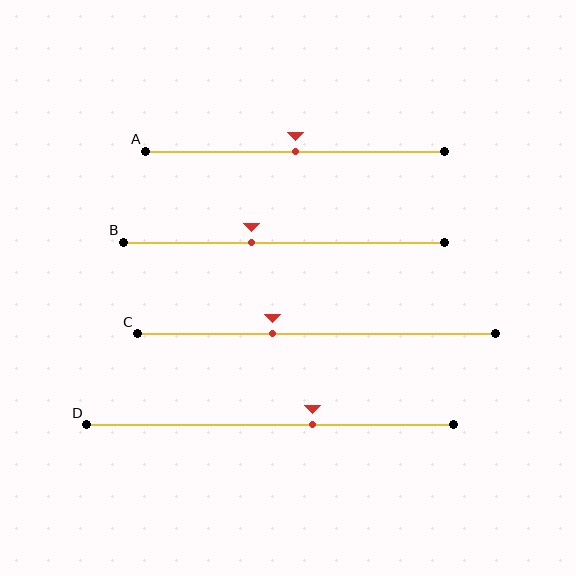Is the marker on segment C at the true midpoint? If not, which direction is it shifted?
No, the marker on segment C is shifted to the left by about 12% of the segment length.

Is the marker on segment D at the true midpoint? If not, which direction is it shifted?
No, the marker on segment D is shifted to the right by about 11% of the segment length.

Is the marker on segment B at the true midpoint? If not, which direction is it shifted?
No, the marker on segment B is shifted to the left by about 10% of the segment length.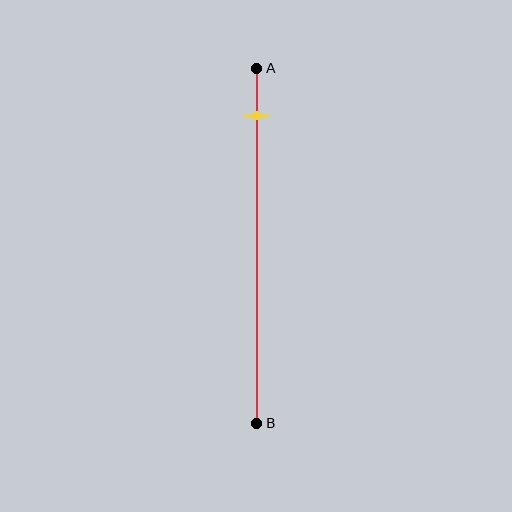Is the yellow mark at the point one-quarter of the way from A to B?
No, the mark is at about 15% from A, not at the 25% one-quarter point.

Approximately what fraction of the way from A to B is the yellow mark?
The yellow mark is approximately 15% of the way from A to B.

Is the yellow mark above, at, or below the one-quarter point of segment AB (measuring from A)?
The yellow mark is above the one-quarter point of segment AB.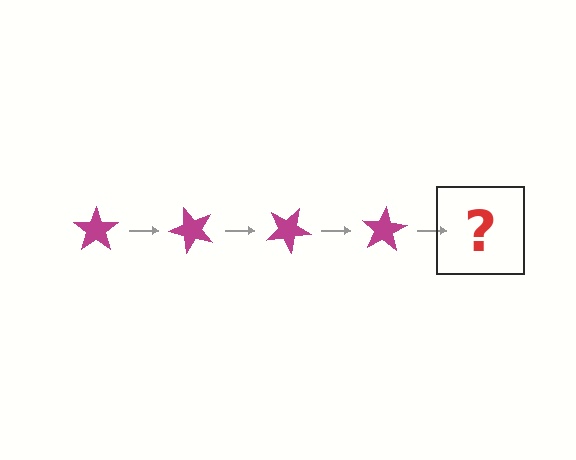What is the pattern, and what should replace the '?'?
The pattern is that the star rotates 50 degrees each step. The '?' should be a magenta star rotated 200 degrees.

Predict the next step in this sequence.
The next step is a magenta star rotated 200 degrees.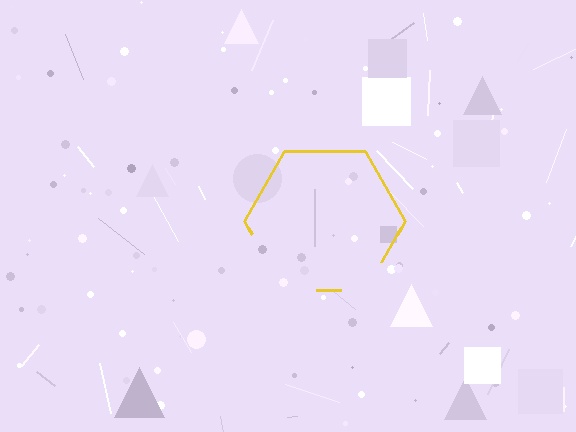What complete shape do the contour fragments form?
The contour fragments form a hexagon.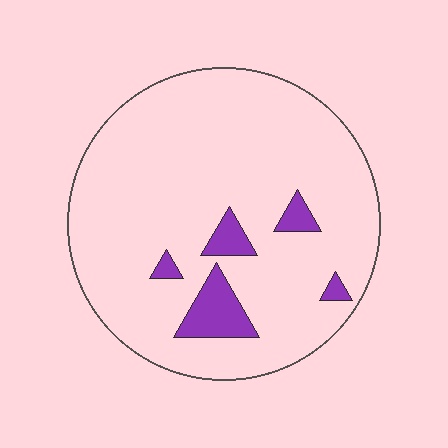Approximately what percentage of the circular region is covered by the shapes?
Approximately 10%.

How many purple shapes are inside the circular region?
5.